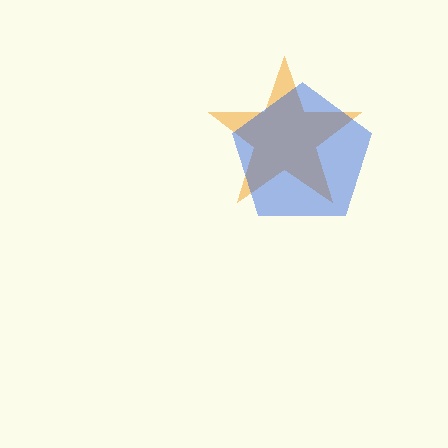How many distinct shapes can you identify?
There are 2 distinct shapes: an orange star, a blue pentagon.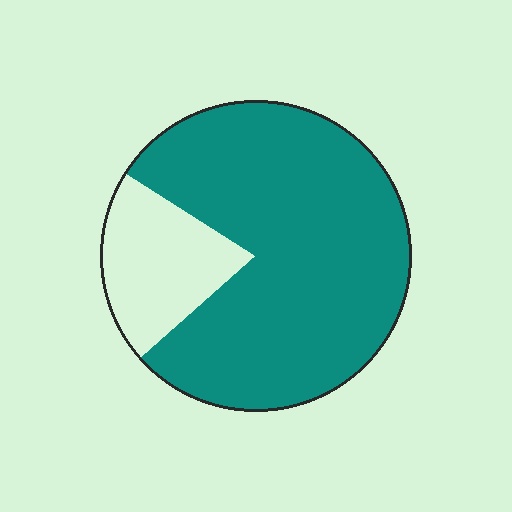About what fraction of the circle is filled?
About four fifths (4/5).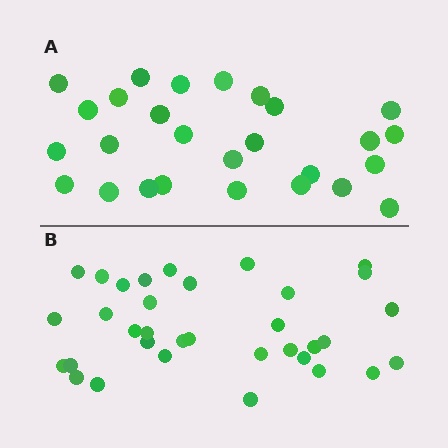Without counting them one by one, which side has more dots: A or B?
Region B (the bottom region) has more dots.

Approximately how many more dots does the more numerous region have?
Region B has roughly 8 or so more dots than region A.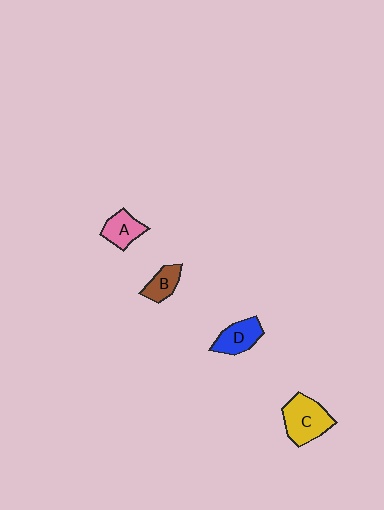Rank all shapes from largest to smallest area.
From largest to smallest: C (yellow), D (blue), A (pink), B (brown).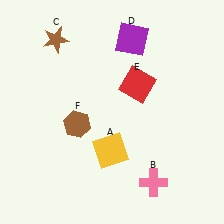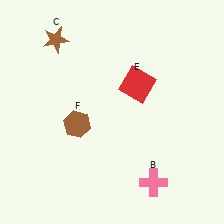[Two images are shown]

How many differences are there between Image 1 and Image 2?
There are 2 differences between the two images.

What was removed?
The yellow square (A), the purple square (D) were removed in Image 2.